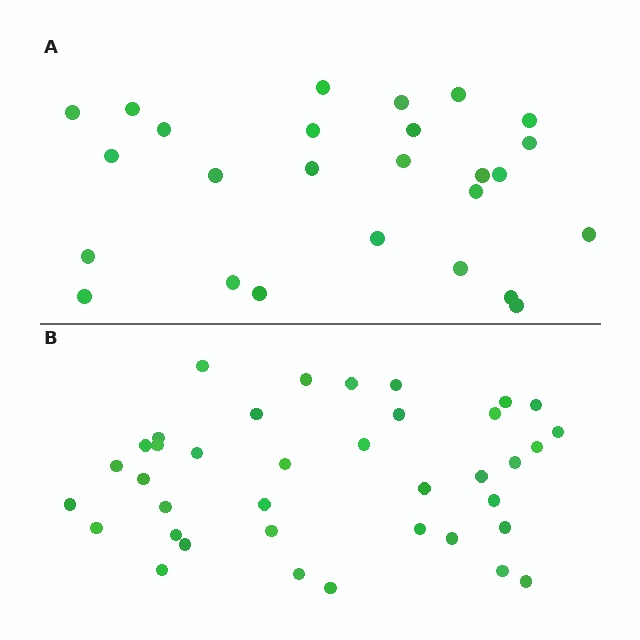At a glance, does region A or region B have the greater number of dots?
Region B (the bottom region) has more dots.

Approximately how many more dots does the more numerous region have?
Region B has roughly 12 or so more dots than region A.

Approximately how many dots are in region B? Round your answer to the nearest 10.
About 40 dots. (The exact count is 38, which rounds to 40.)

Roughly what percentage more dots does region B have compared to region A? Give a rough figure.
About 45% more.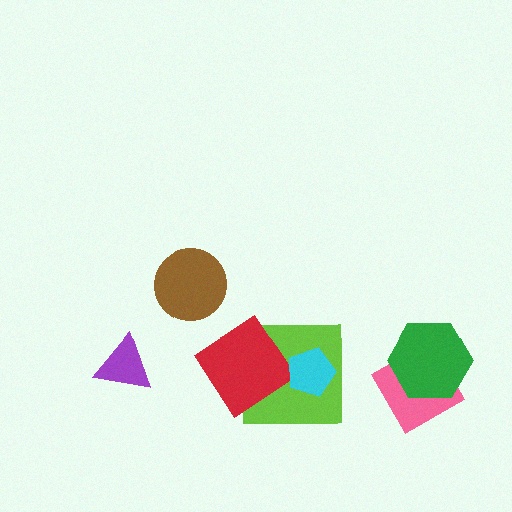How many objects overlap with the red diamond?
1 object overlaps with the red diamond.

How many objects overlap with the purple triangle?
0 objects overlap with the purple triangle.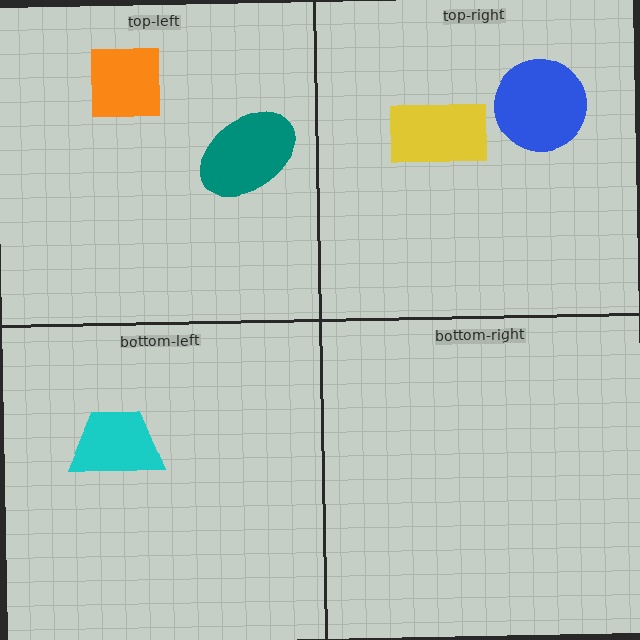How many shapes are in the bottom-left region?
1.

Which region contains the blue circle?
The top-right region.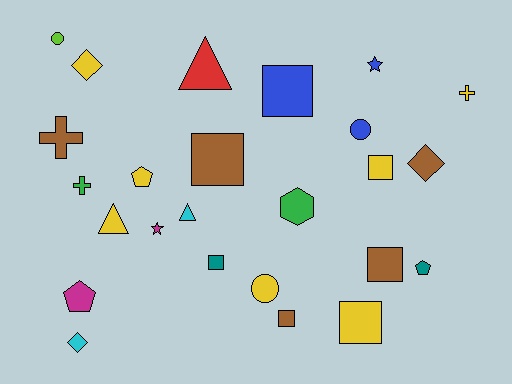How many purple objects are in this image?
There are no purple objects.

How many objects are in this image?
There are 25 objects.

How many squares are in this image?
There are 7 squares.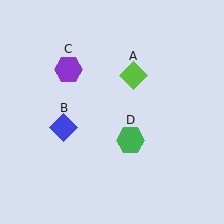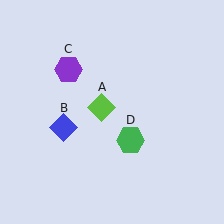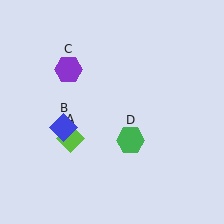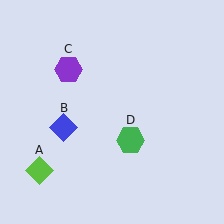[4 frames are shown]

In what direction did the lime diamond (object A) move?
The lime diamond (object A) moved down and to the left.